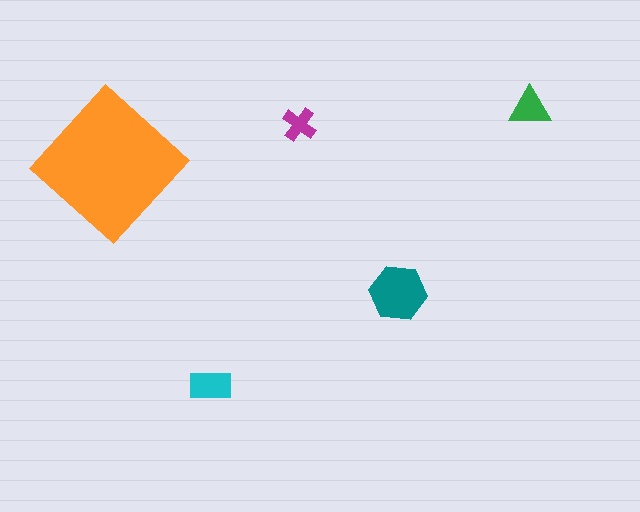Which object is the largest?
The orange diamond.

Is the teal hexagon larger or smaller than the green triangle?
Larger.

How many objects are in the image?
There are 5 objects in the image.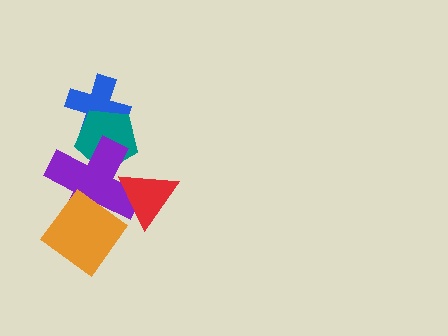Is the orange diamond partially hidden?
No, no other shape covers it.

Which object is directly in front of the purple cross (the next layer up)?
The orange diamond is directly in front of the purple cross.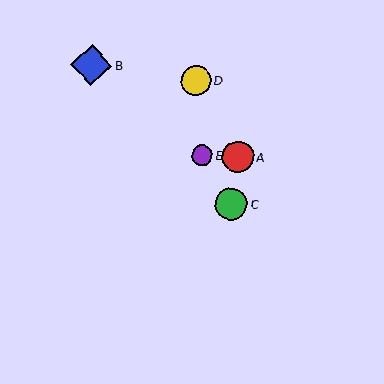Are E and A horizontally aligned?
Yes, both are at y≈155.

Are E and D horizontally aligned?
No, E is at y≈155 and D is at y≈80.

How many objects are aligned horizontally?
2 objects (A, E) are aligned horizontally.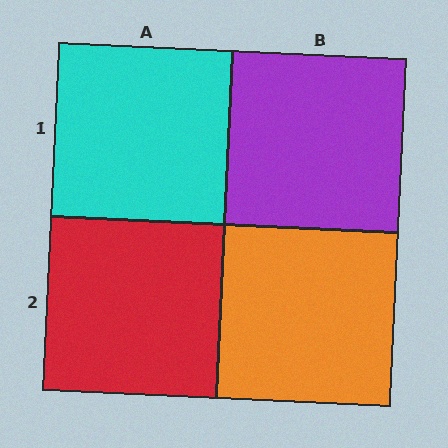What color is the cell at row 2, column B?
Orange.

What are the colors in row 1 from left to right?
Cyan, purple.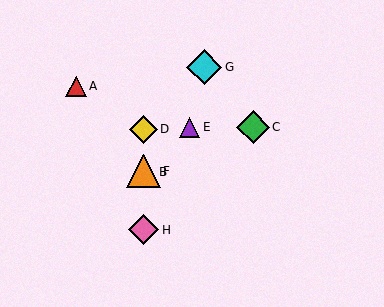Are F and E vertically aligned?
No, F is at x≈144 and E is at x≈190.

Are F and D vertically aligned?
Yes, both are at x≈144.